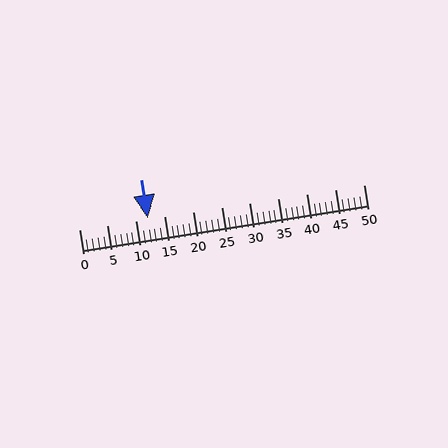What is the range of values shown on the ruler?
The ruler shows values from 0 to 50.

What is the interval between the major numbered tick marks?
The major tick marks are spaced 5 units apart.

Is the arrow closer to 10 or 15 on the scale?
The arrow is closer to 10.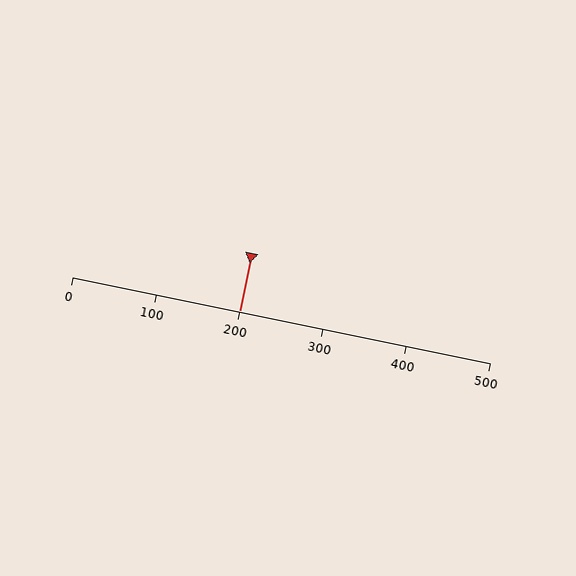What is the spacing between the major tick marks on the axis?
The major ticks are spaced 100 apart.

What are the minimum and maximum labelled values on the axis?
The axis runs from 0 to 500.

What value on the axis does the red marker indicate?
The marker indicates approximately 200.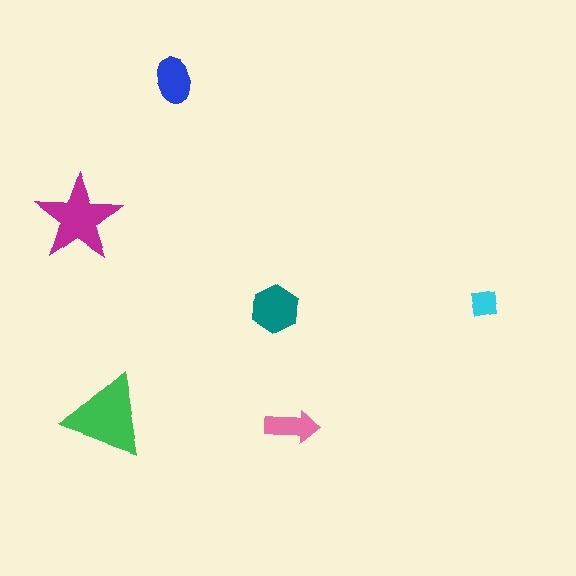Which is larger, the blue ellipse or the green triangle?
The green triangle.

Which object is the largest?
The green triangle.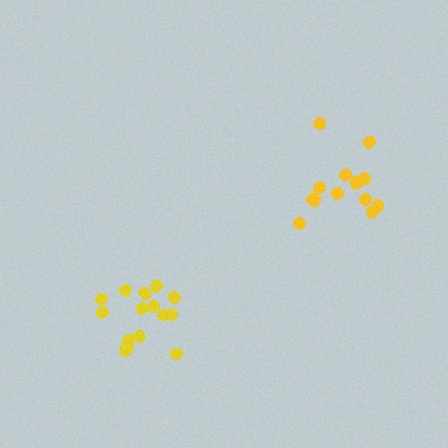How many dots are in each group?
Group 1: 15 dots, Group 2: 14 dots (29 total).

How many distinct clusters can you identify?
There are 2 distinct clusters.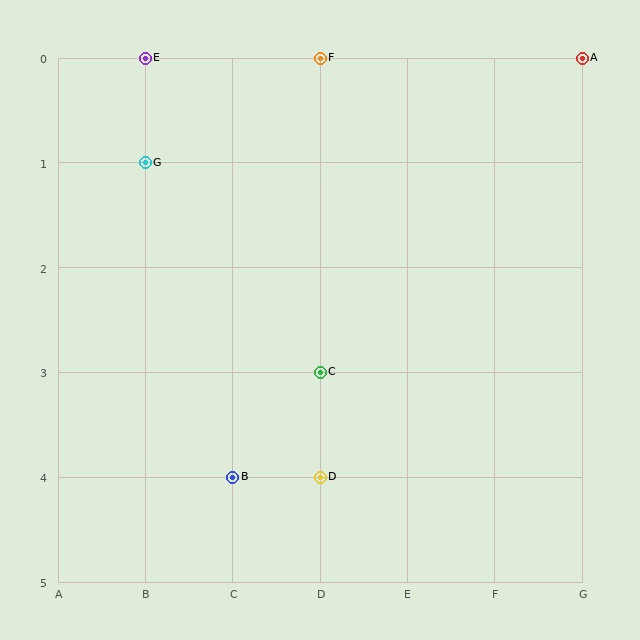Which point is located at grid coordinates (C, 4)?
Point B is at (C, 4).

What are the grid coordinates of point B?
Point B is at grid coordinates (C, 4).